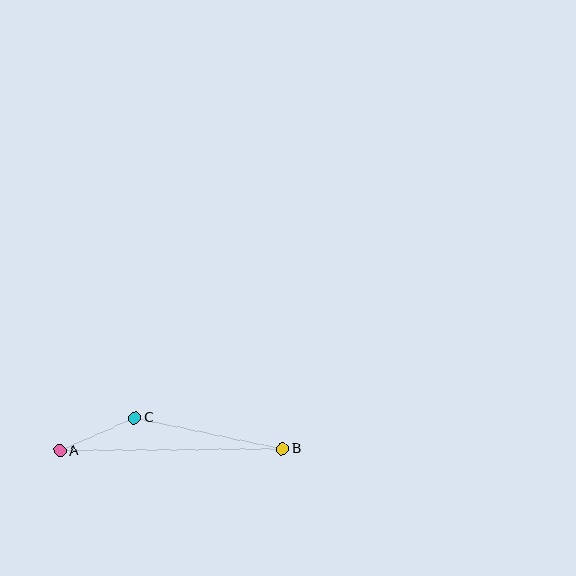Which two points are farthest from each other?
Points A and B are farthest from each other.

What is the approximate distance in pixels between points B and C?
The distance between B and C is approximately 151 pixels.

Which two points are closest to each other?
Points A and C are closest to each other.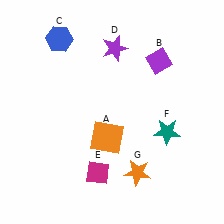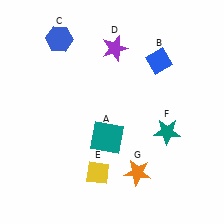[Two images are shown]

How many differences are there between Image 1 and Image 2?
There are 3 differences between the two images.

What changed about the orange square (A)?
In Image 1, A is orange. In Image 2, it changed to teal.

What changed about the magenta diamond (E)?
In Image 1, E is magenta. In Image 2, it changed to yellow.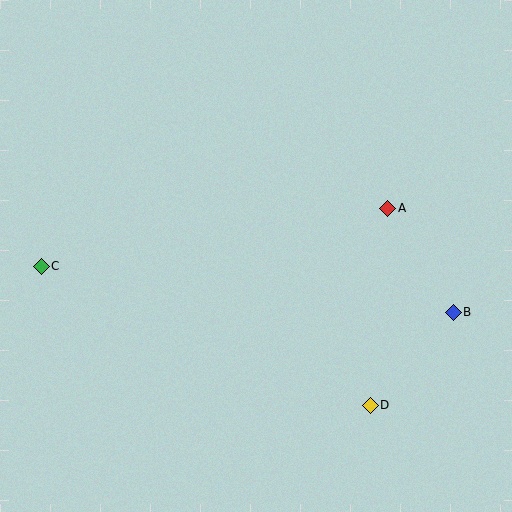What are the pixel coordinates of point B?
Point B is at (453, 312).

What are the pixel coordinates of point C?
Point C is at (41, 266).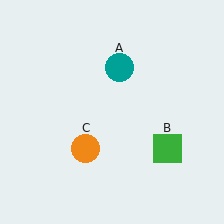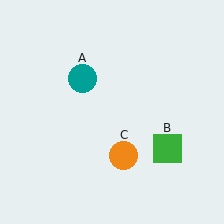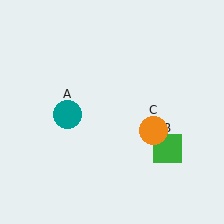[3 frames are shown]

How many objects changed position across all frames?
2 objects changed position: teal circle (object A), orange circle (object C).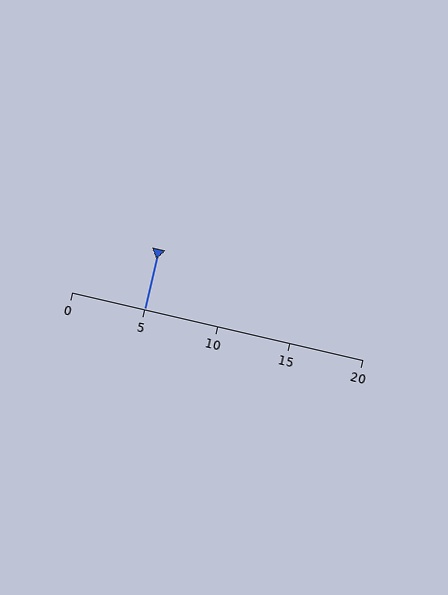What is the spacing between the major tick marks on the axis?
The major ticks are spaced 5 apart.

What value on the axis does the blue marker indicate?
The marker indicates approximately 5.